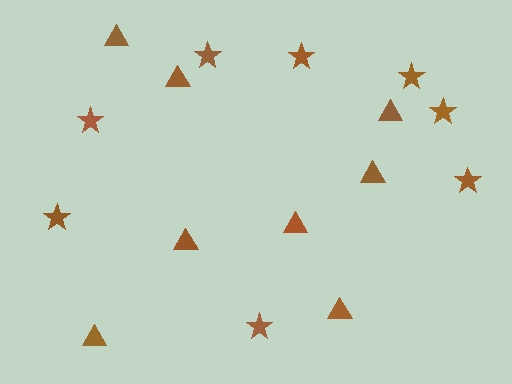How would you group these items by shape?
There are 2 groups: one group of stars (8) and one group of triangles (8).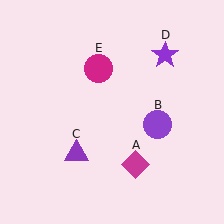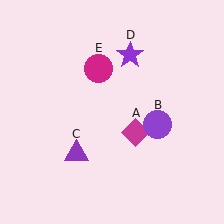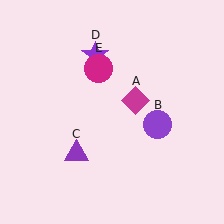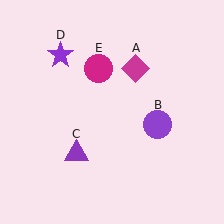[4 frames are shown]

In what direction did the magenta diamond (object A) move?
The magenta diamond (object A) moved up.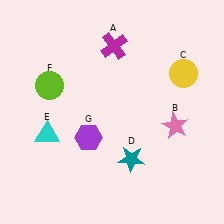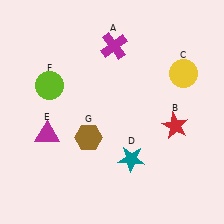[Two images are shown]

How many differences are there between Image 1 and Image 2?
There are 3 differences between the two images.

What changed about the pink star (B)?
In Image 1, B is pink. In Image 2, it changed to red.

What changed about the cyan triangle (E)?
In Image 1, E is cyan. In Image 2, it changed to magenta.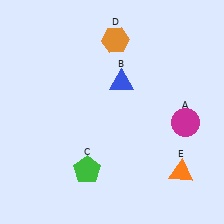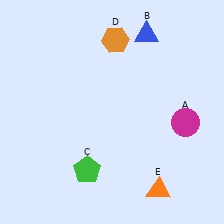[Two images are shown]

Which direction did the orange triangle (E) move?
The orange triangle (E) moved left.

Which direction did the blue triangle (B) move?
The blue triangle (B) moved up.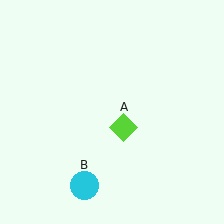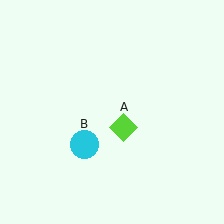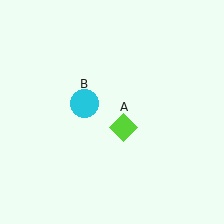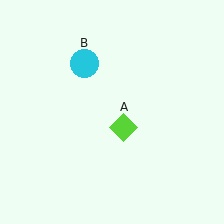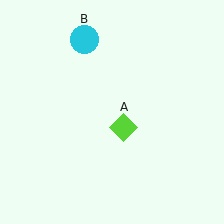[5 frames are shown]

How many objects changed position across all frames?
1 object changed position: cyan circle (object B).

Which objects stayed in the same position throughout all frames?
Lime diamond (object A) remained stationary.